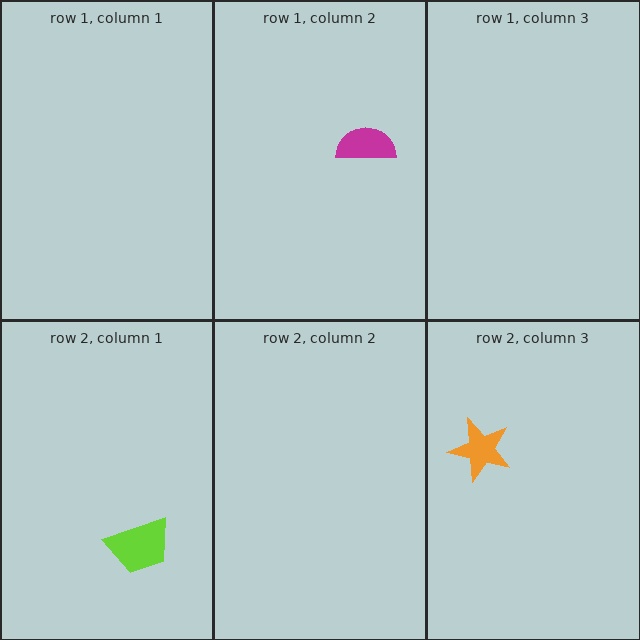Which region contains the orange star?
The row 2, column 3 region.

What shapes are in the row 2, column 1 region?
The lime trapezoid.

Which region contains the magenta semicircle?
The row 1, column 2 region.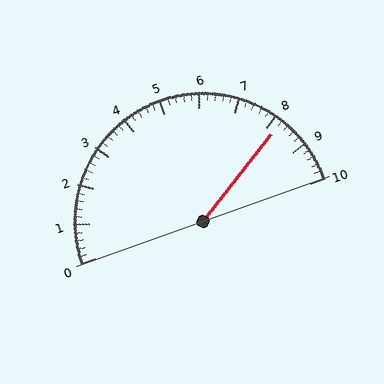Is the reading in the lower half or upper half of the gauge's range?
The reading is in the upper half of the range (0 to 10).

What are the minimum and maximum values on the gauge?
The gauge ranges from 0 to 10.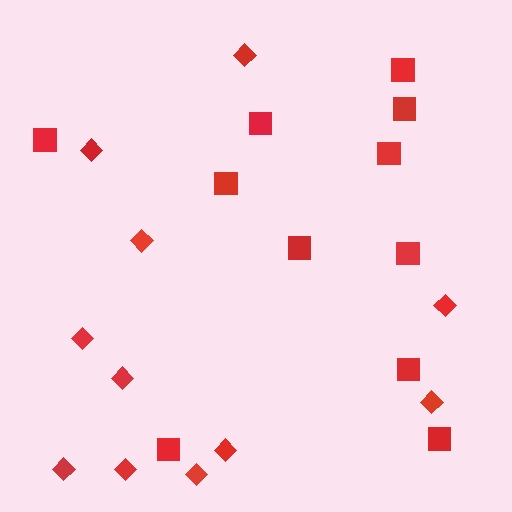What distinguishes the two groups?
There are 2 groups: one group of diamonds (11) and one group of squares (11).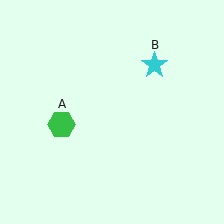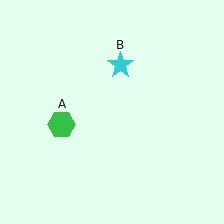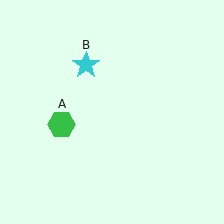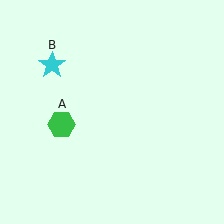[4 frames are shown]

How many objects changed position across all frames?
1 object changed position: cyan star (object B).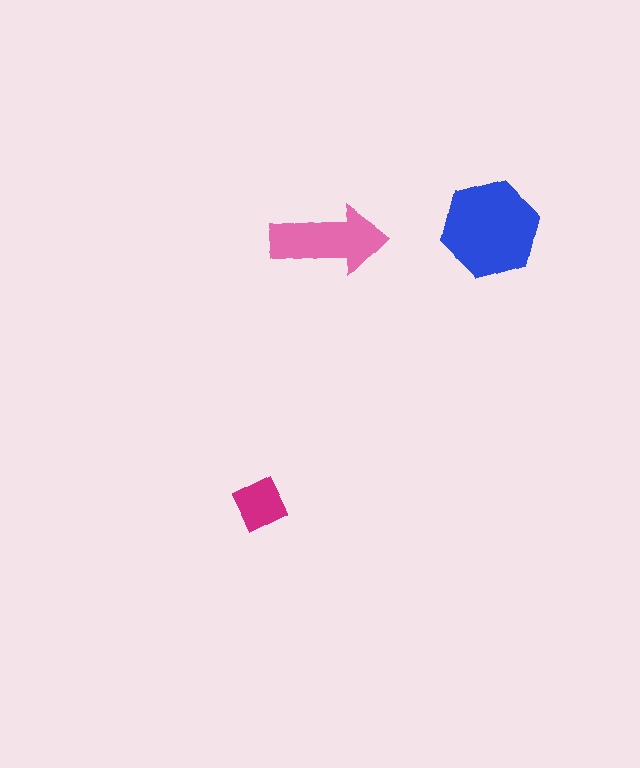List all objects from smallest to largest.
The magenta diamond, the pink arrow, the blue hexagon.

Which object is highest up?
The blue hexagon is topmost.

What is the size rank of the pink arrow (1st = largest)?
2nd.